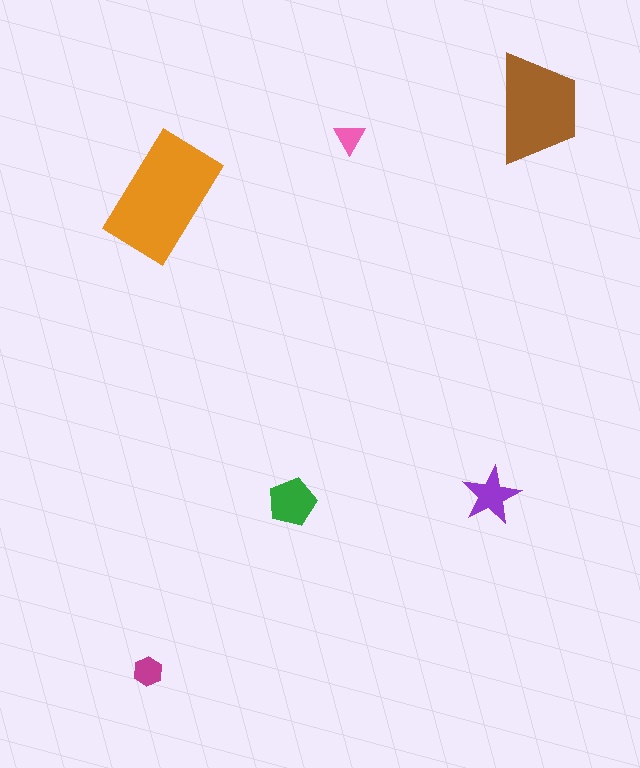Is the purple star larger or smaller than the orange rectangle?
Smaller.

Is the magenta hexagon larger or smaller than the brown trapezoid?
Smaller.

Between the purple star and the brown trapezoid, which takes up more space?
The brown trapezoid.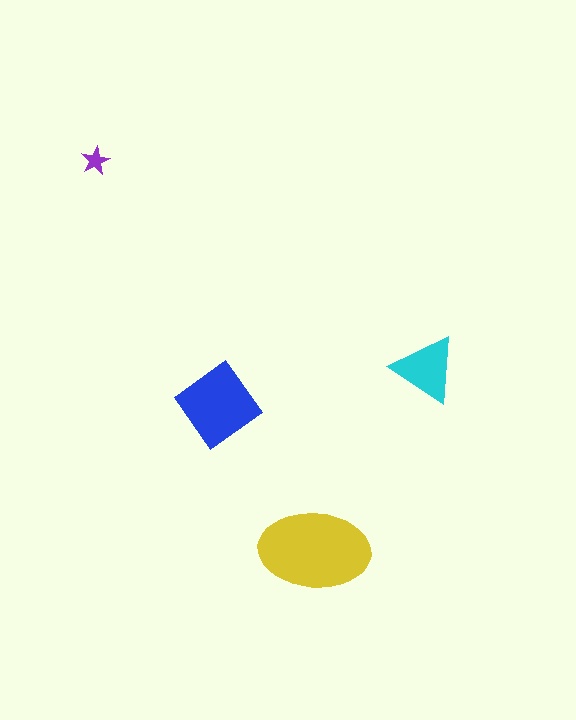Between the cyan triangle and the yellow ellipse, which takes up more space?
The yellow ellipse.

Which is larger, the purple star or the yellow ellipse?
The yellow ellipse.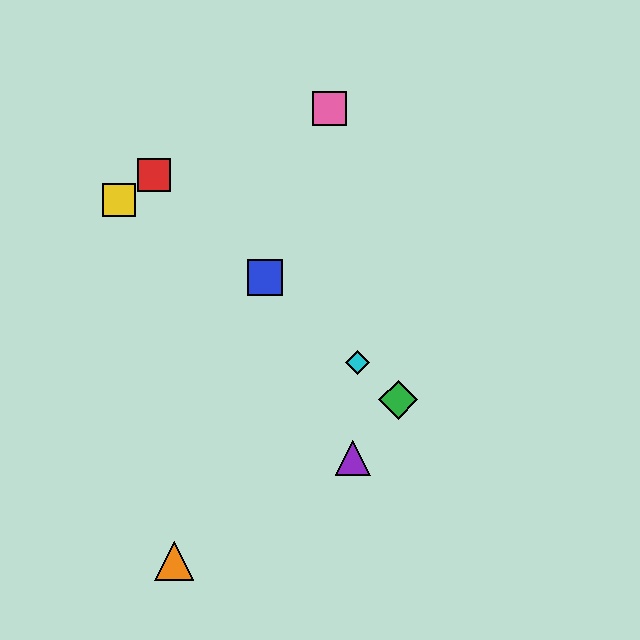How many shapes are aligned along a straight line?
4 shapes (the red square, the blue square, the green diamond, the cyan diamond) are aligned along a straight line.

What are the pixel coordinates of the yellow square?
The yellow square is at (119, 200).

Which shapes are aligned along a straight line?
The red square, the blue square, the green diamond, the cyan diamond are aligned along a straight line.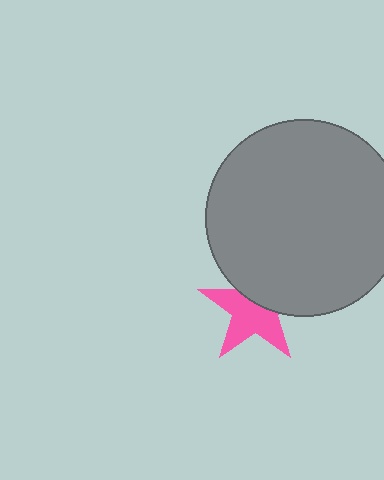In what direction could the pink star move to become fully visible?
The pink star could move down. That would shift it out from behind the gray circle entirely.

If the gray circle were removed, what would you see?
You would see the complete pink star.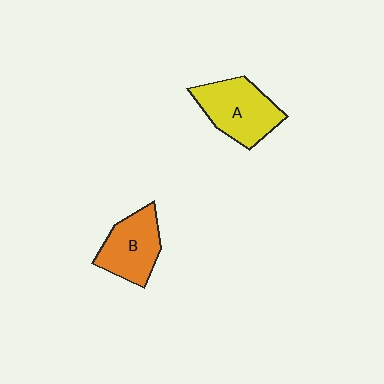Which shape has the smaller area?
Shape B (orange).